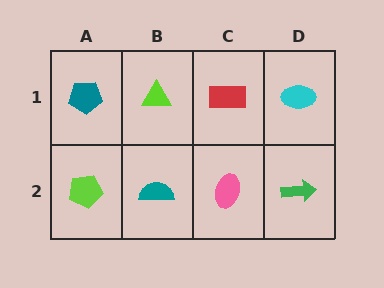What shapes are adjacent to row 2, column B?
A lime triangle (row 1, column B), a lime pentagon (row 2, column A), a pink ellipse (row 2, column C).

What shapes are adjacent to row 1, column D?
A green arrow (row 2, column D), a red rectangle (row 1, column C).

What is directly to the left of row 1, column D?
A red rectangle.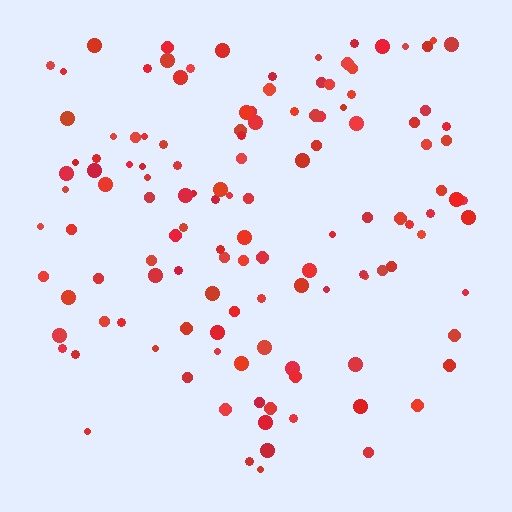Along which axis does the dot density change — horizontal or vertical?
Vertical.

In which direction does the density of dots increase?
From bottom to top, with the top side densest.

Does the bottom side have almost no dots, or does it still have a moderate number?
Still a moderate number, just noticeably fewer than the top.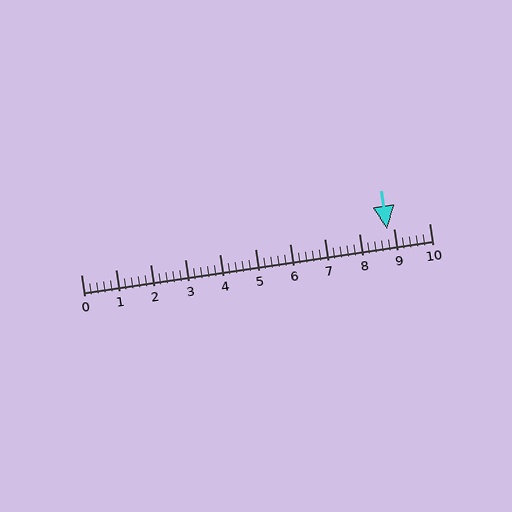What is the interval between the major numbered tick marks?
The major tick marks are spaced 1 units apart.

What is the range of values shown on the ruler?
The ruler shows values from 0 to 10.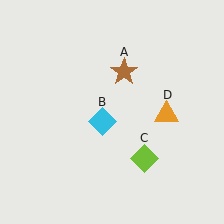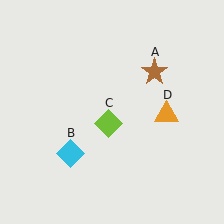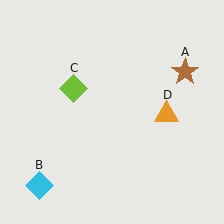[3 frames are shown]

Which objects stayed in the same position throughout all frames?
Orange triangle (object D) remained stationary.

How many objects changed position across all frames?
3 objects changed position: brown star (object A), cyan diamond (object B), lime diamond (object C).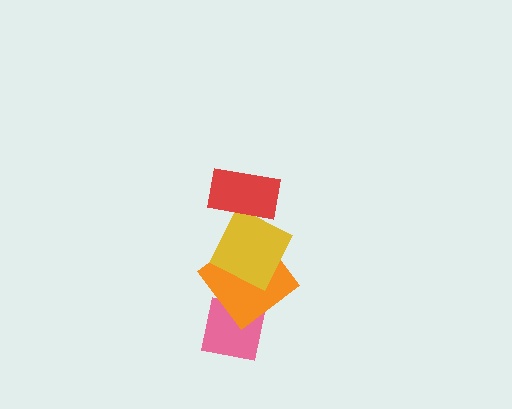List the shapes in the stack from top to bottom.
From top to bottom: the red rectangle, the yellow square, the orange diamond, the pink square.